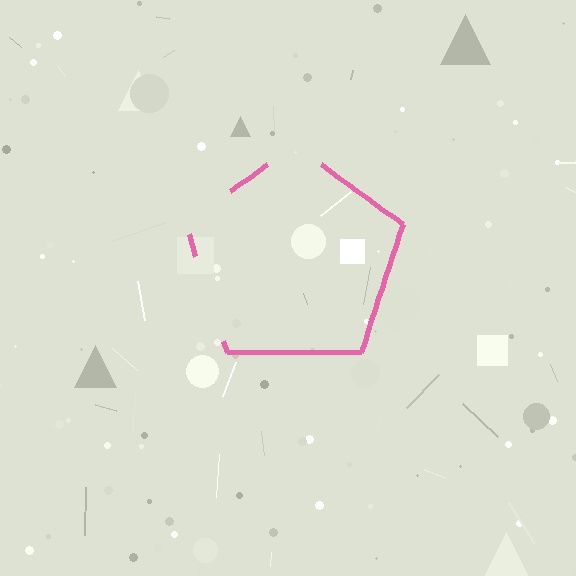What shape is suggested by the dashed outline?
The dashed outline suggests a pentagon.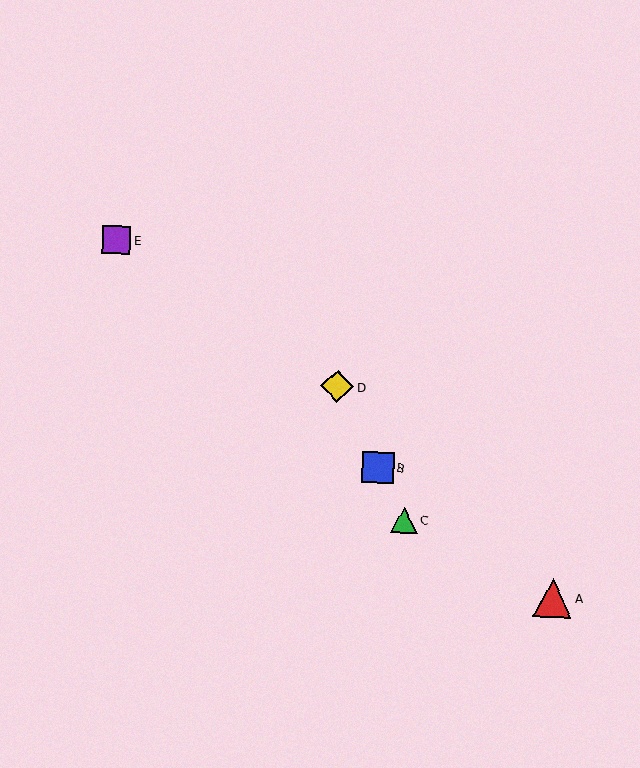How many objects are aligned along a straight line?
3 objects (B, C, D) are aligned along a straight line.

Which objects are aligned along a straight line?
Objects B, C, D are aligned along a straight line.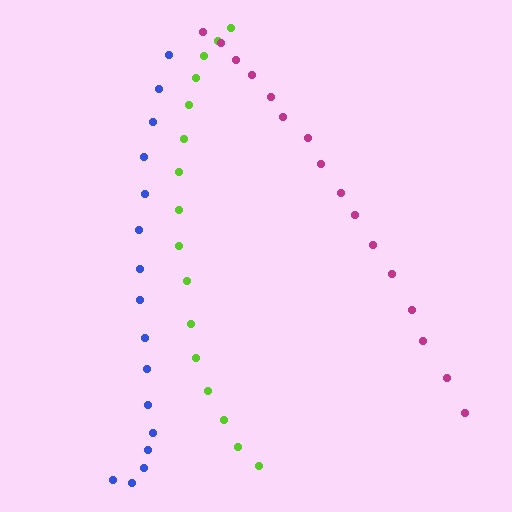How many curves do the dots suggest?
There are 3 distinct paths.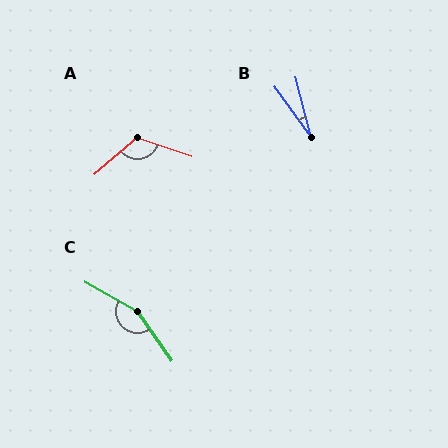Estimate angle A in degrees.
Approximately 121 degrees.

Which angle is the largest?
C, at approximately 154 degrees.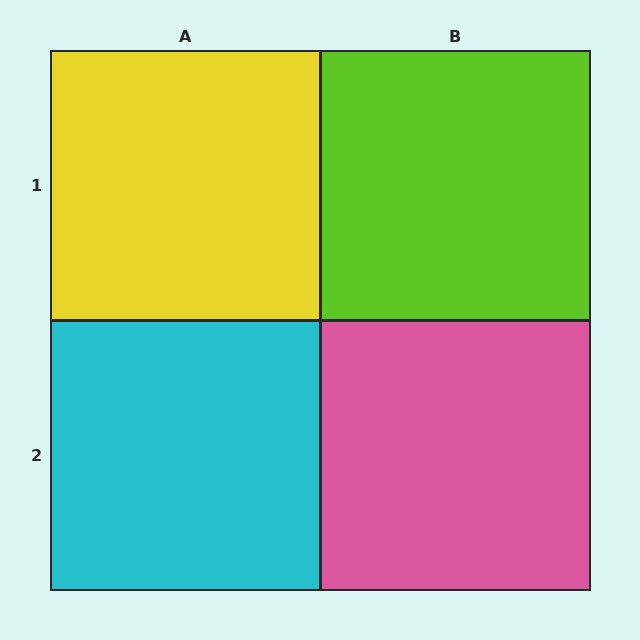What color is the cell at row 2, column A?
Cyan.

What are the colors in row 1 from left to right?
Yellow, lime.